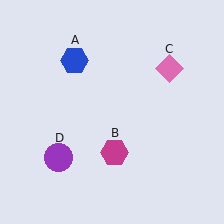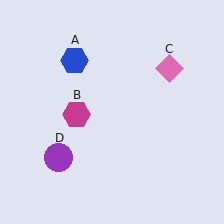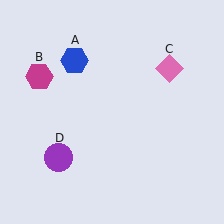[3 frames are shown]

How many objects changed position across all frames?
1 object changed position: magenta hexagon (object B).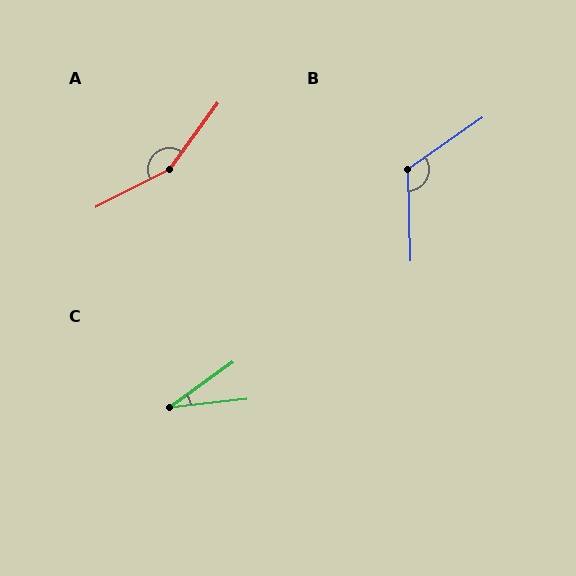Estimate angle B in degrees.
Approximately 124 degrees.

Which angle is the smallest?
C, at approximately 29 degrees.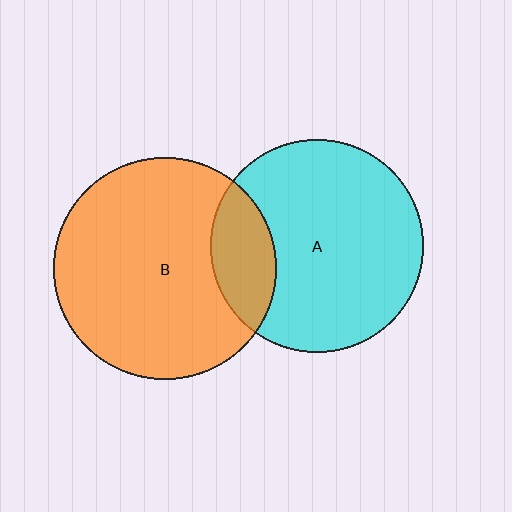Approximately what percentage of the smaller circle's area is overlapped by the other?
Approximately 20%.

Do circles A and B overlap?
Yes.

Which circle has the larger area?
Circle B (orange).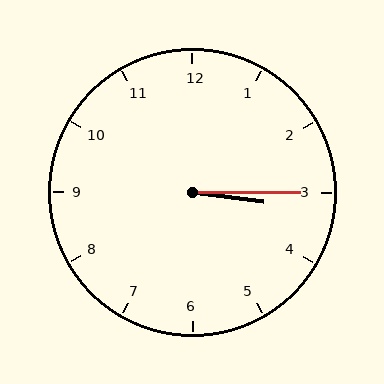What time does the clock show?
3:15.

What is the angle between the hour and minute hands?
Approximately 8 degrees.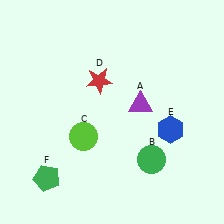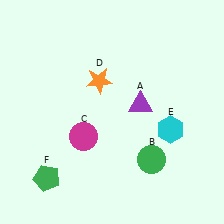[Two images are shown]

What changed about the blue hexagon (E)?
In Image 1, E is blue. In Image 2, it changed to cyan.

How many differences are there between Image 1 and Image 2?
There are 3 differences between the two images.